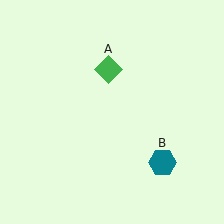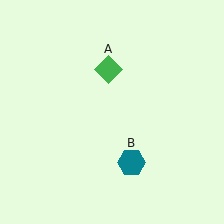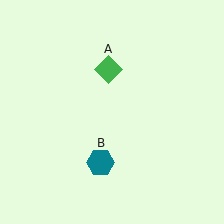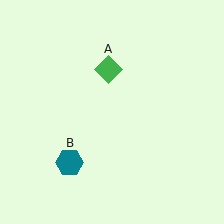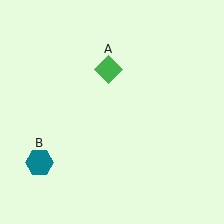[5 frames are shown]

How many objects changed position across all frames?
1 object changed position: teal hexagon (object B).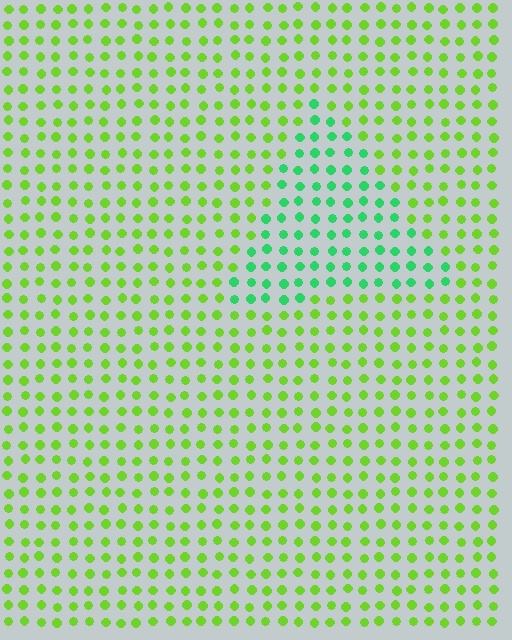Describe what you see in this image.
The image is filled with small lime elements in a uniform arrangement. A triangle-shaped region is visible where the elements are tinted to a slightly different hue, forming a subtle color boundary.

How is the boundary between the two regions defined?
The boundary is defined purely by a slight shift in hue (about 46 degrees). Spacing, size, and orientation are identical on both sides.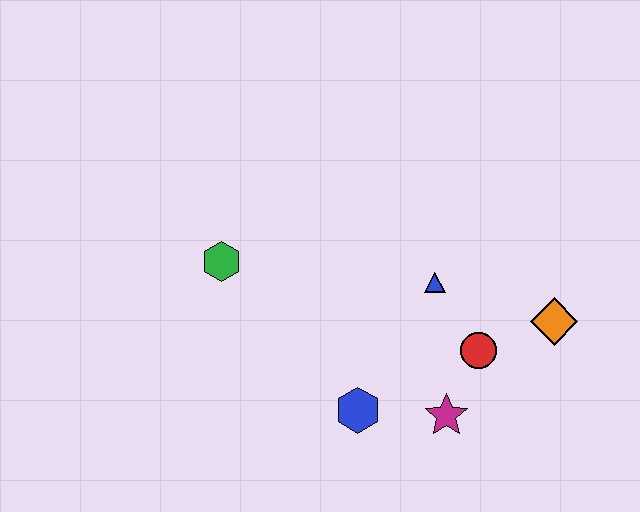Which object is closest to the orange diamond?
The red circle is closest to the orange diamond.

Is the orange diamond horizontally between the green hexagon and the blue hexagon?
No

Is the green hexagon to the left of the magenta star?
Yes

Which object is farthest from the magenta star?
The green hexagon is farthest from the magenta star.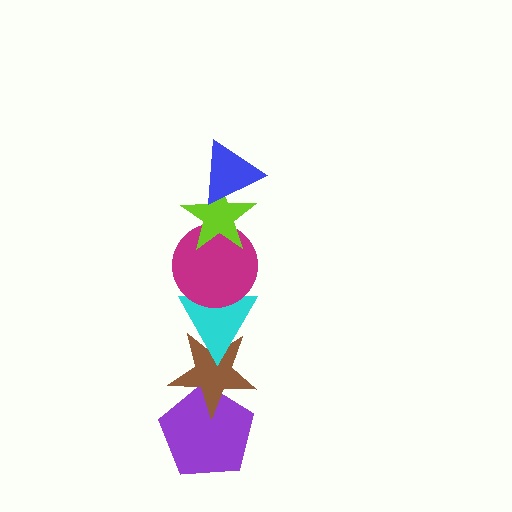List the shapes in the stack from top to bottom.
From top to bottom: the blue triangle, the lime star, the magenta circle, the cyan triangle, the brown star, the purple pentagon.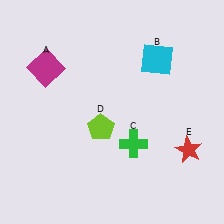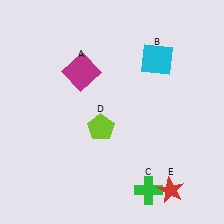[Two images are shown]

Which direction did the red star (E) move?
The red star (E) moved down.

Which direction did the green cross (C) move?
The green cross (C) moved down.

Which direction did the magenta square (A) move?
The magenta square (A) moved right.